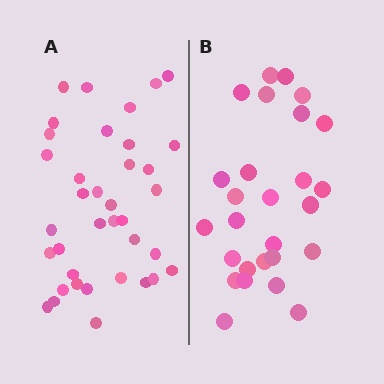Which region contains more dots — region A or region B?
Region A (the left region) has more dots.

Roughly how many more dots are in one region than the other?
Region A has roughly 10 or so more dots than region B.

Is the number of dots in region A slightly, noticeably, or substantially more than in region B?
Region A has noticeably more, but not dramatically so. The ratio is roughly 1.4 to 1.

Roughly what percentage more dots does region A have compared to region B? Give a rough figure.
About 35% more.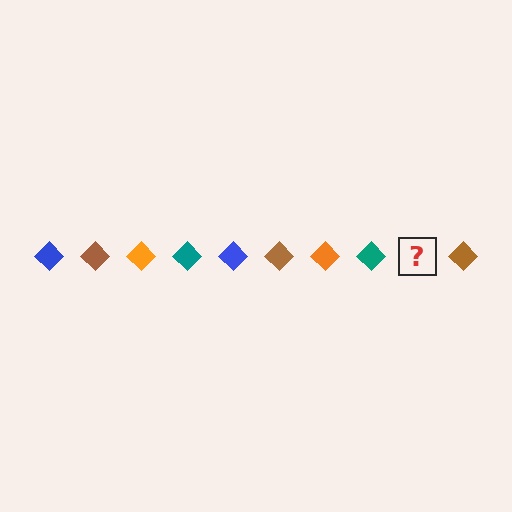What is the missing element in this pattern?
The missing element is a blue diamond.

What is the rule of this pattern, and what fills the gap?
The rule is that the pattern cycles through blue, brown, orange, teal diamonds. The gap should be filled with a blue diamond.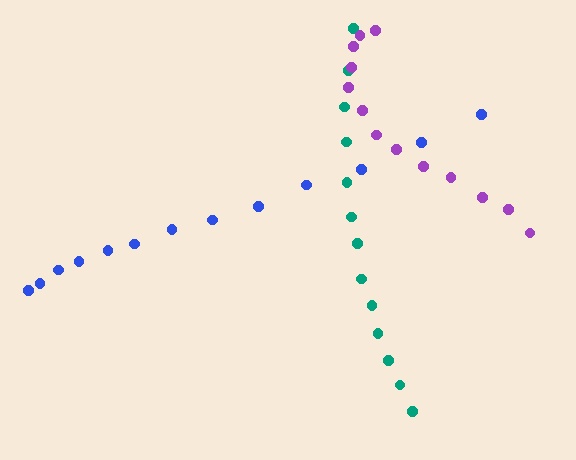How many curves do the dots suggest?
There are 3 distinct paths.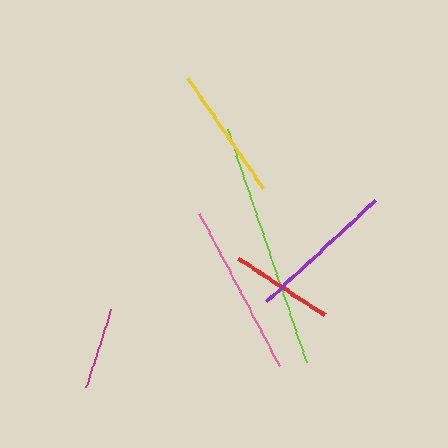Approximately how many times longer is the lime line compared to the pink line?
The lime line is approximately 1.4 times the length of the pink line.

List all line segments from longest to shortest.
From longest to shortest: lime, pink, purple, yellow, red, magenta.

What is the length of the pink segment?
The pink segment is approximately 173 pixels long.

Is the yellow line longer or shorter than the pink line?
The pink line is longer than the yellow line.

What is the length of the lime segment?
The lime segment is approximately 246 pixels long.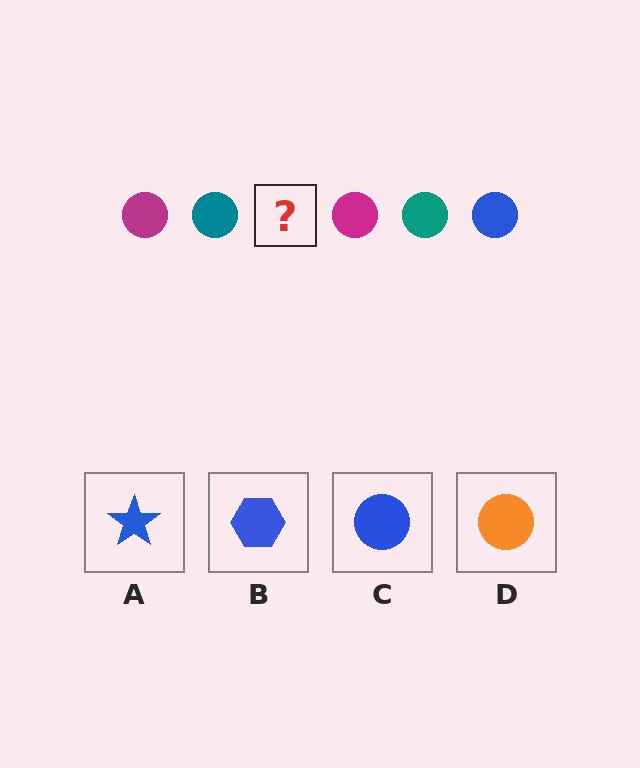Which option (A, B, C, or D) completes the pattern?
C.